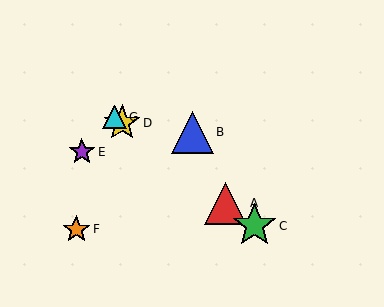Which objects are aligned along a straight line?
Objects A, C, D, G are aligned along a straight line.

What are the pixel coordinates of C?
Object C is at (254, 226).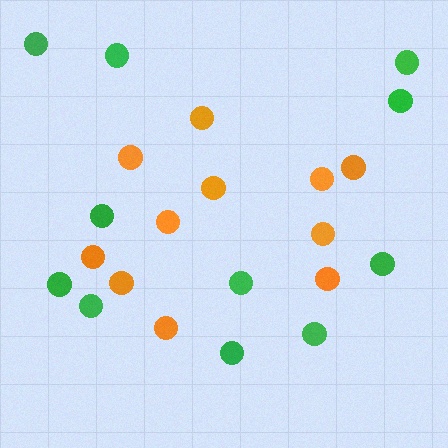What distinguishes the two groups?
There are 2 groups: one group of orange circles (11) and one group of green circles (11).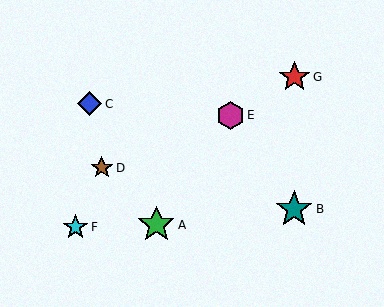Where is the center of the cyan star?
The center of the cyan star is at (76, 227).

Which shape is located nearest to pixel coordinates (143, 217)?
The green star (labeled A) at (156, 225) is nearest to that location.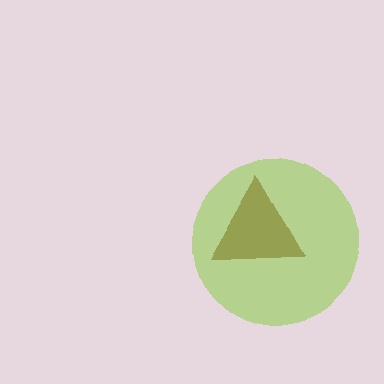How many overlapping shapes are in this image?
There are 2 overlapping shapes in the image.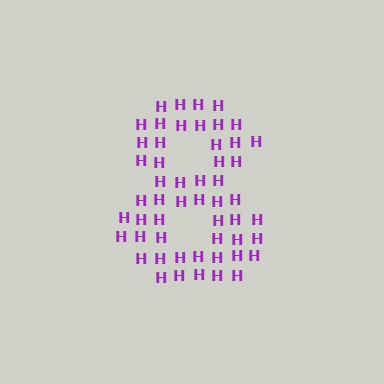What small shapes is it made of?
It is made of small letter H's.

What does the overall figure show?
The overall figure shows the digit 8.